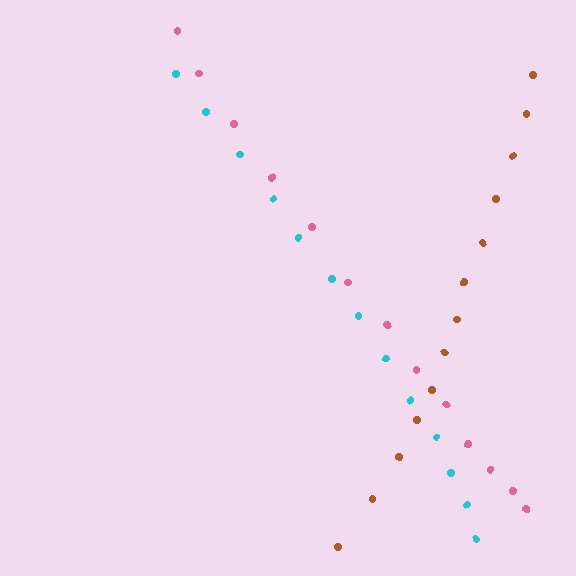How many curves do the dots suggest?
There are 3 distinct paths.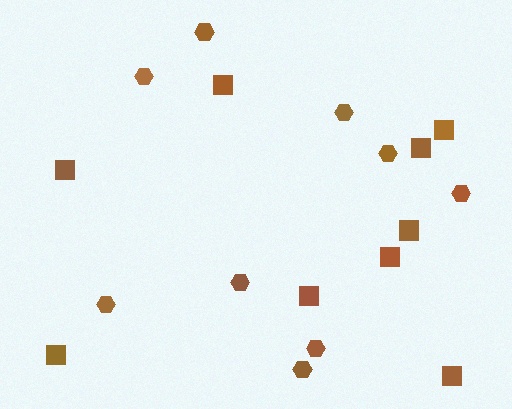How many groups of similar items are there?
There are 2 groups: one group of hexagons (9) and one group of squares (9).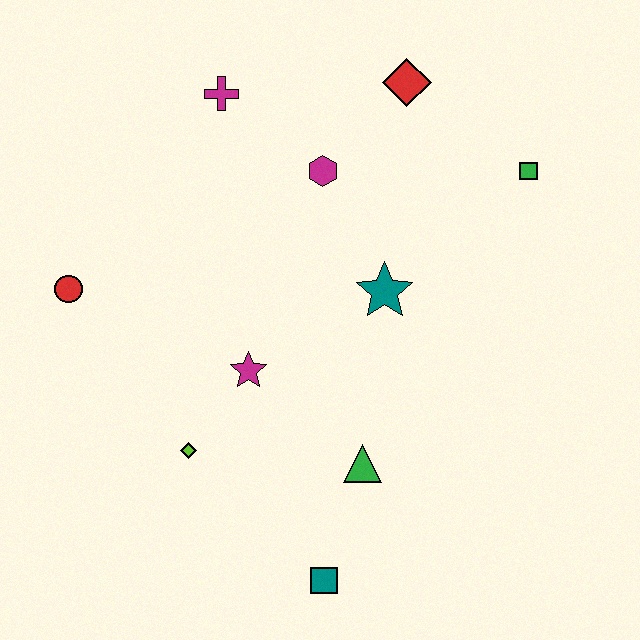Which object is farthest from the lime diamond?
The green square is farthest from the lime diamond.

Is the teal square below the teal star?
Yes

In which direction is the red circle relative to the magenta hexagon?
The red circle is to the left of the magenta hexagon.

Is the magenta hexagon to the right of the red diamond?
No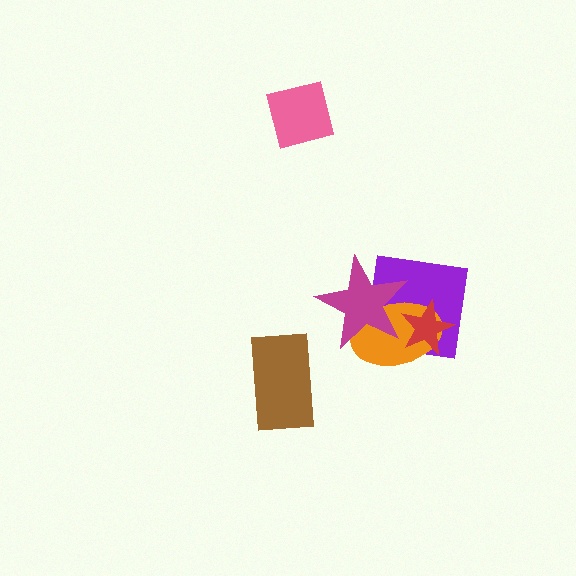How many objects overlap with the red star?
3 objects overlap with the red star.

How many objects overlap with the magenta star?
3 objects overlap with the magenta star.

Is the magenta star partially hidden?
Yes, it is partially covered by another shape.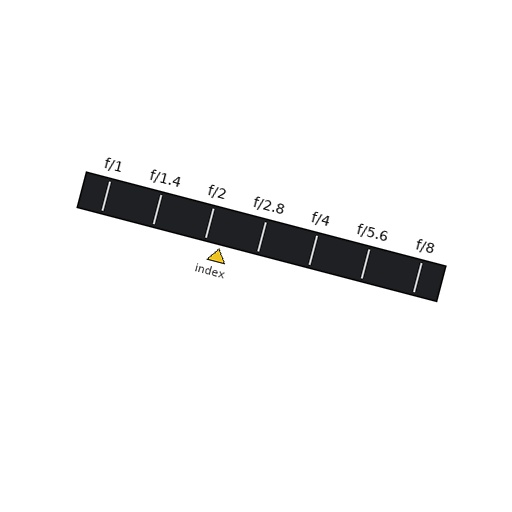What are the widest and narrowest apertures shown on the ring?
The widest aperture shown is f/1 and the narrowest is f/8.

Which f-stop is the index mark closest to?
The index mark is closest to f/2.